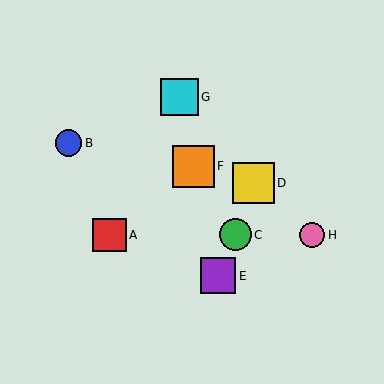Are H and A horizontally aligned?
Yes, both are at y≈235.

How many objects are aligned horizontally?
3 objects (A, C, H) are aligned horizontally.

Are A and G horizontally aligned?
No, A is at y≈235 and G is at y≈97.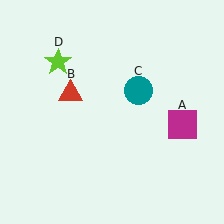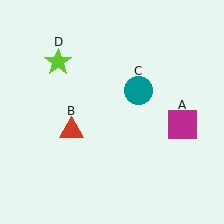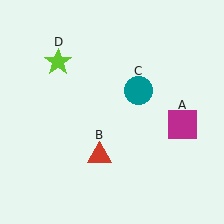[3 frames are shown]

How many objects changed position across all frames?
1 object changed position: red triangle (object B).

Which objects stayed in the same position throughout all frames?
Magenta square (object A) and teal circle (object C) and lime star (object D) remained stationary.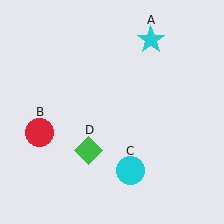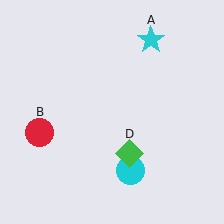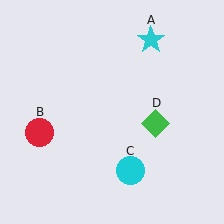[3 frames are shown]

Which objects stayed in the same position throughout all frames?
Cyan star (object A) and red circle (object B) and cyan circle (object C) remained stationary.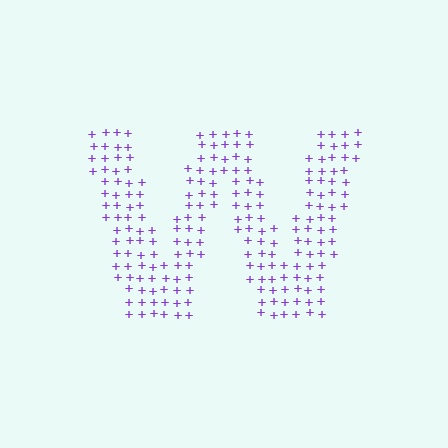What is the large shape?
The large shape is the letter W.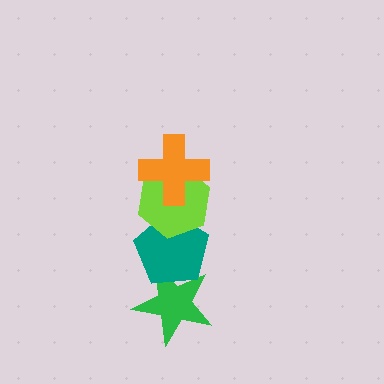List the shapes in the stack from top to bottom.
From top to bottom: the orange cross, the lime hexagon, the teal pentagon, the green star.